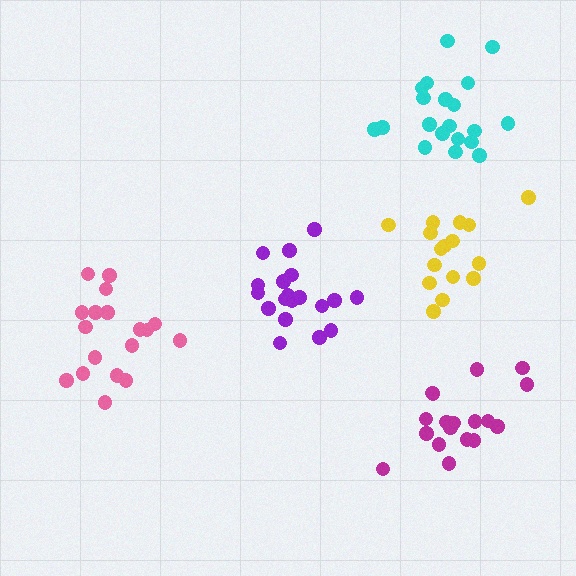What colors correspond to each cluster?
The clusters are colored: purple, magenta, pink, cyan, yellow.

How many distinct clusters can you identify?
There are 5 distinct clusters.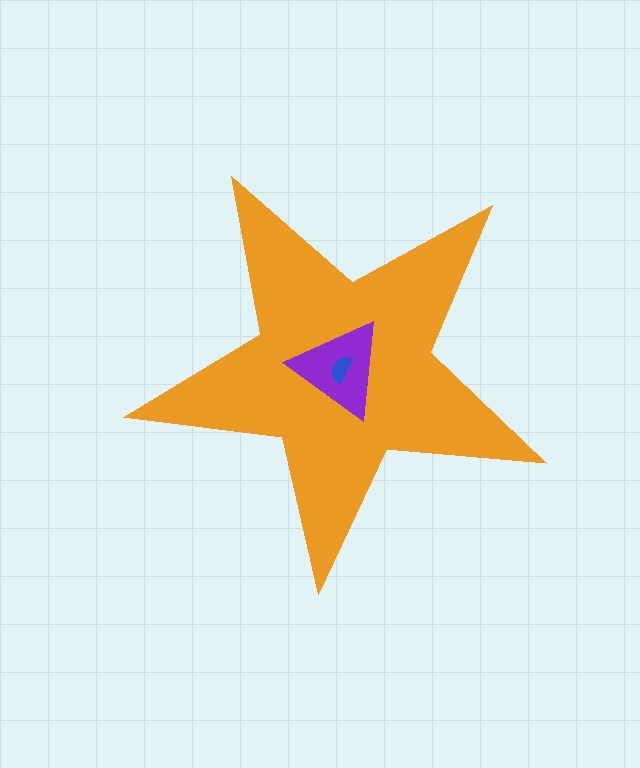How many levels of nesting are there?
3.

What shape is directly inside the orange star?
The purple triangle.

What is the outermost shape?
The orange star.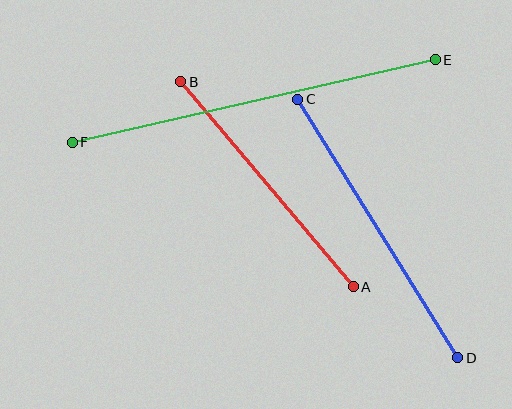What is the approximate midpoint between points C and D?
The midpoint is at approximately (378, 228) pixels.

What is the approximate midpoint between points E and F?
The midpoint is at approximately (254, 101) pixels.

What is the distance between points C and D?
The distance is approximately 304 pixels.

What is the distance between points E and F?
The distance is approximately 372 pixels.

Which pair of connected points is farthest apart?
Points E and F are farthest apart.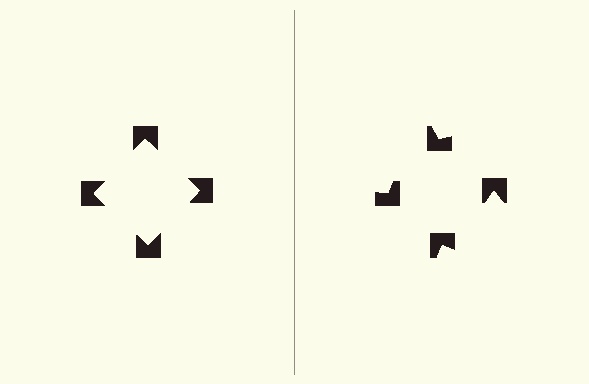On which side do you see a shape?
An illusory square appears on the left side. On the right side the wedge cuts are rotated, so no coherent shape forms.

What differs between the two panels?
The notched squares are positioned identically on both sides; only the wedge orientations differ. On the left they align to a square; on the right they are misaligned.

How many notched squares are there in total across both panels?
8 — 4 on each side.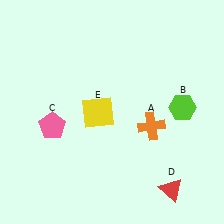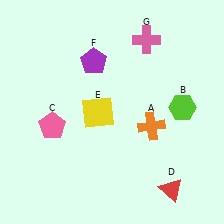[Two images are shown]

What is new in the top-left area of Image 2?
A purple pentagon (F) was added in the top-left area of Image 2.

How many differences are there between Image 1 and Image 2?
There are 2 differences between the two images.